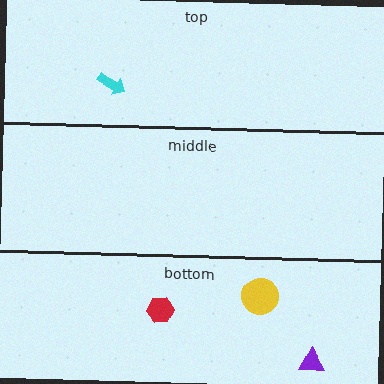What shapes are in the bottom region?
The red hexagon, the yellow circle, the purple triangle.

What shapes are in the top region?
The cyan arrow.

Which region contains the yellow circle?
The bottom region.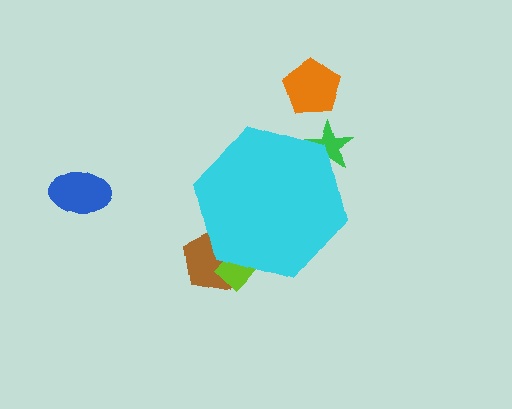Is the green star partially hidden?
Yes, the green star is partially hidden behind the cyan hexagon.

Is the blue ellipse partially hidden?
No, the blue ellipse is fully visible.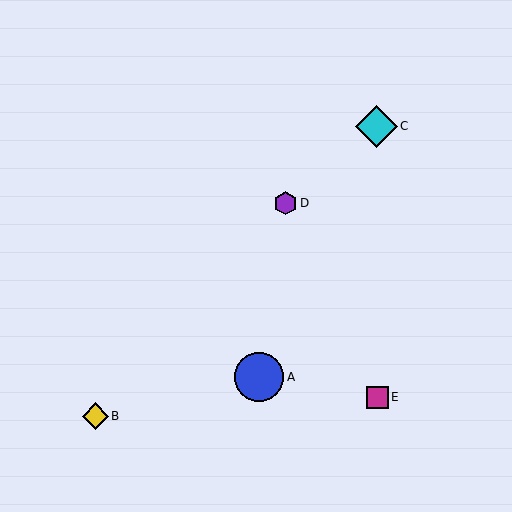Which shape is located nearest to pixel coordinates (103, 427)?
The yellow diamond (labeled B) at (95, 416) is nearest to that location.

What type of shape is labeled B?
Shape B is a yellow diamond.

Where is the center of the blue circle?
The center of the blue circle is at (259, 377).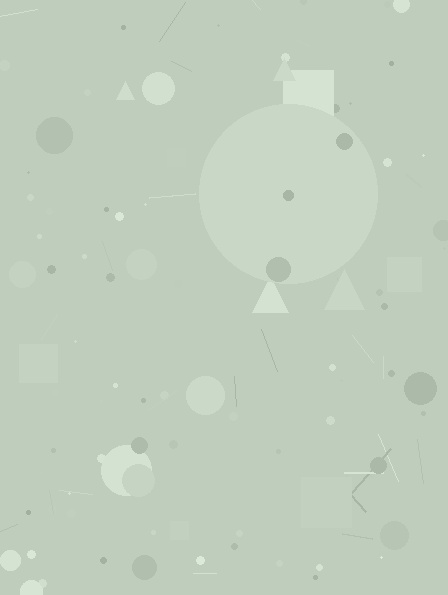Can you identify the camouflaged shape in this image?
The camouflaged shape is a circle.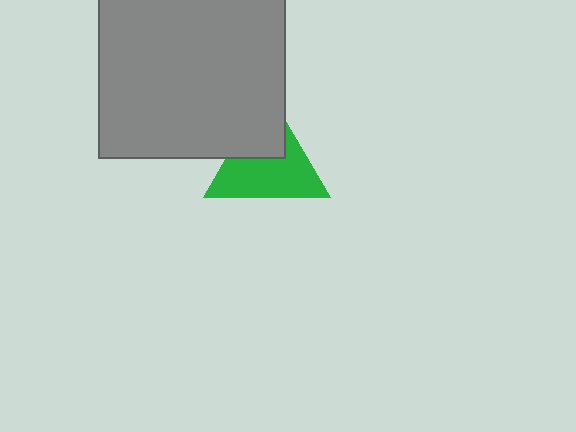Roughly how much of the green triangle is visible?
About half of it is visible (roughly 64%).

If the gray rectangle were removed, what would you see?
You would see the complete green triangle.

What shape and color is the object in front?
The object in front is a gray rectangle.